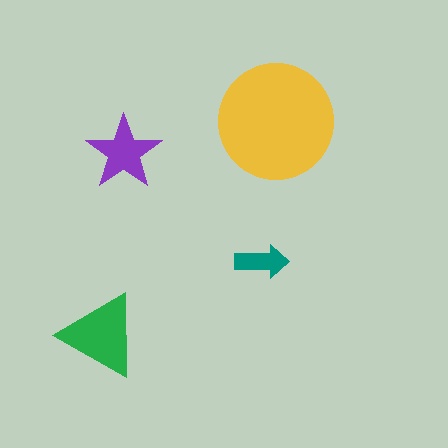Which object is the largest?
The yellow circle.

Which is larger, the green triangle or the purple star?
The green triangle.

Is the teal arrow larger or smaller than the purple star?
Smaller.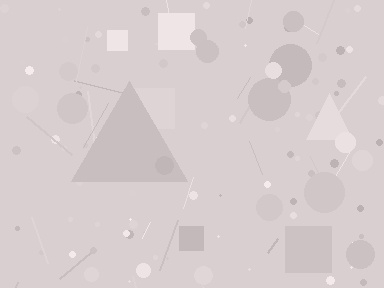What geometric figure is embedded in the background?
A triangle is embedded in the background.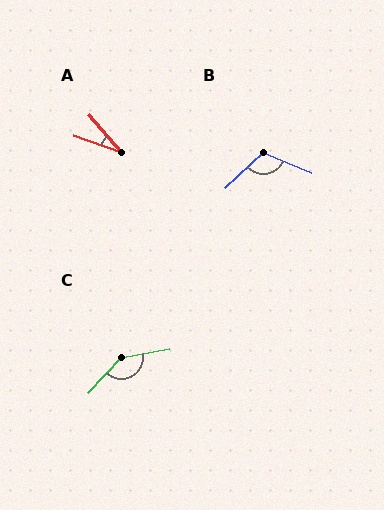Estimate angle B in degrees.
Approximately 114 degrees.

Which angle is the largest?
C, at approximately 143 degrees.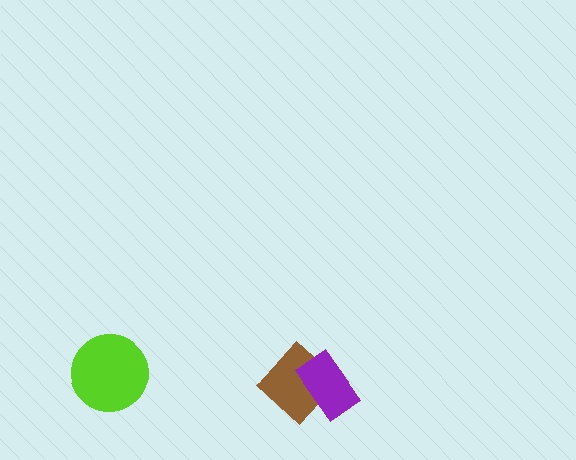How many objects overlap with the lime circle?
0 objects overlap with the lime circle.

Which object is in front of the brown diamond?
The purple rectangle is in front of the brown diamond.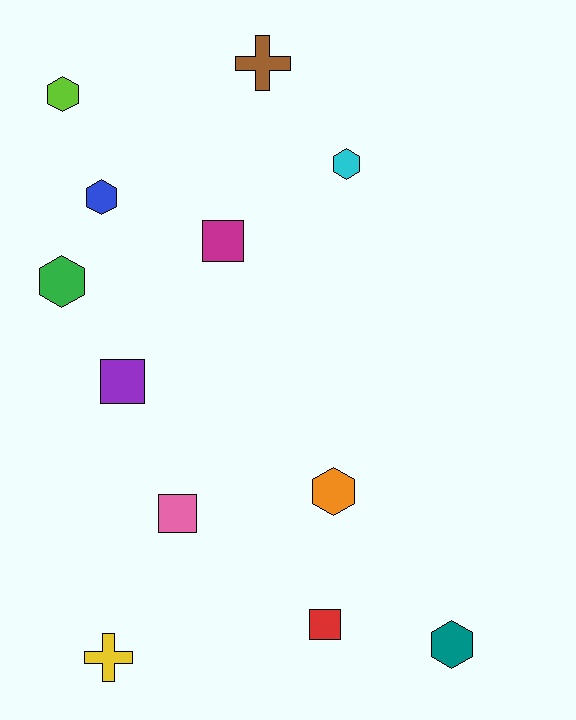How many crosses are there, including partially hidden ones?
There are 2 crosses.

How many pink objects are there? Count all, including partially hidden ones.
There is 1 pink object.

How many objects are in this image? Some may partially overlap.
There are 12 objects.